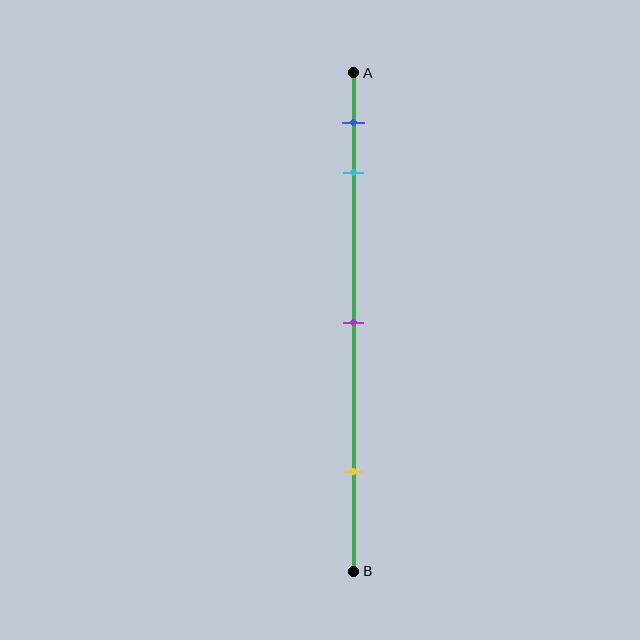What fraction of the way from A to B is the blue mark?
The blue mark is approximately 10% (0.1) of the way from A to B.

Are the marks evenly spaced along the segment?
No, the marks are not evenly spaced.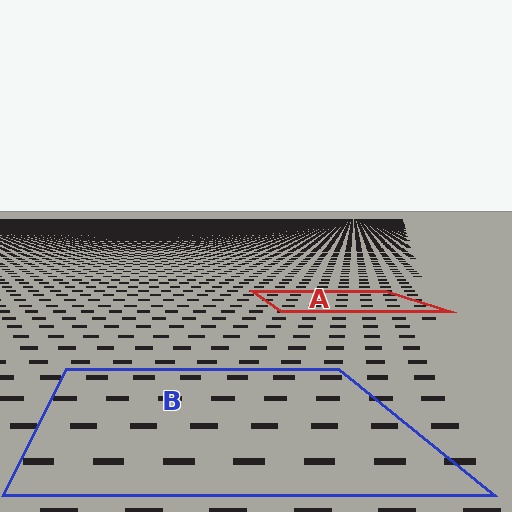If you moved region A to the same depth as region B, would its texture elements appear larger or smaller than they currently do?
They would appear larger. At a closer depth, the same texture elements are projected at a bigger on-screen size.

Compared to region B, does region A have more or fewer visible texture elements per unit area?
Region A has more texture elements per unit area — they are packed more densely because it is farther away.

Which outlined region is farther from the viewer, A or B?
Region A is farther from the viewer — the texture elements inside it appear smaller and more densely packed.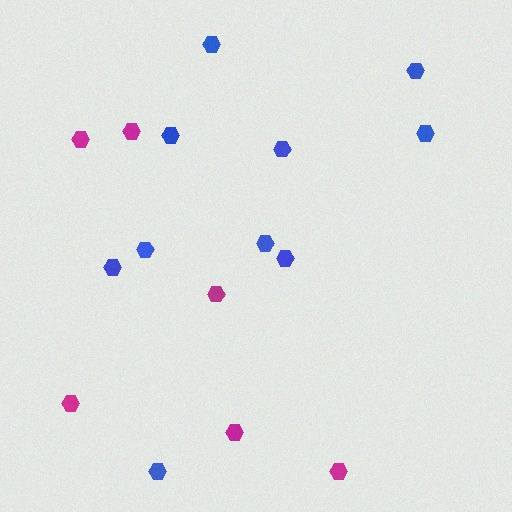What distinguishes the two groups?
There are 2 groups: one group of magenta hexagons (6) and one group of blue hexagons (10).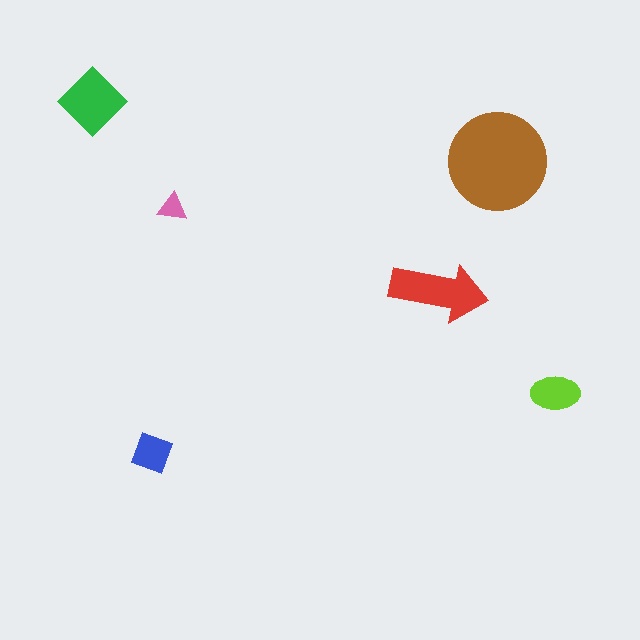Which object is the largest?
The brown circle.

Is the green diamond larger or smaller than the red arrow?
Smaller.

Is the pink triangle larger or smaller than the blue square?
Smaller.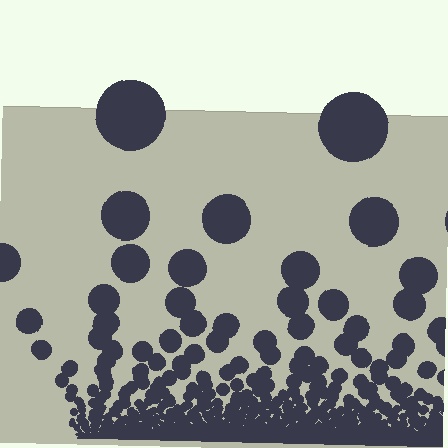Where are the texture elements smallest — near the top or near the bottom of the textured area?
Near the bottom.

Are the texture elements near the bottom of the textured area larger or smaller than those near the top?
Smaller. The gradient is inverted — elements near the bottom are smaller and denser.